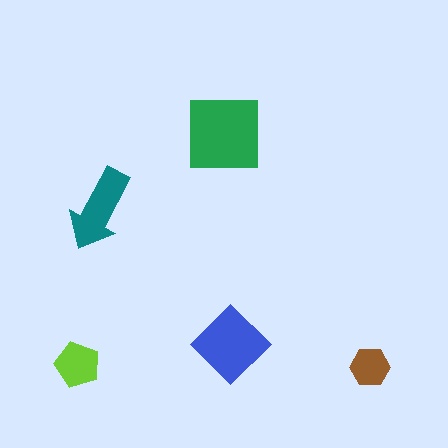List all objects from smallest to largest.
The brown hexagon, the lime pentagon, the teal arrow, the blue diamond, the green square.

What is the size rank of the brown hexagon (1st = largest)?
5th.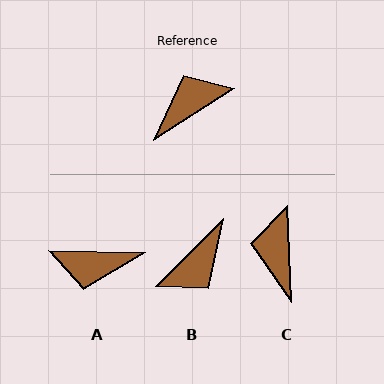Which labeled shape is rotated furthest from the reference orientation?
B, about 167 degrees away.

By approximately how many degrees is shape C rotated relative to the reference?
Approximately 60 degrees counter-clockwise.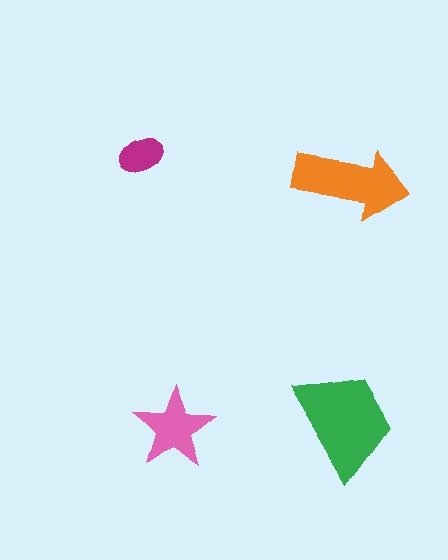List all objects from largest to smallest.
The green trapezoid, the orange arrow, the pink star, the magenta ellipse.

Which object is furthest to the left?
The magenta ellipse is leftmost.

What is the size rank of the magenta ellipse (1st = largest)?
4th.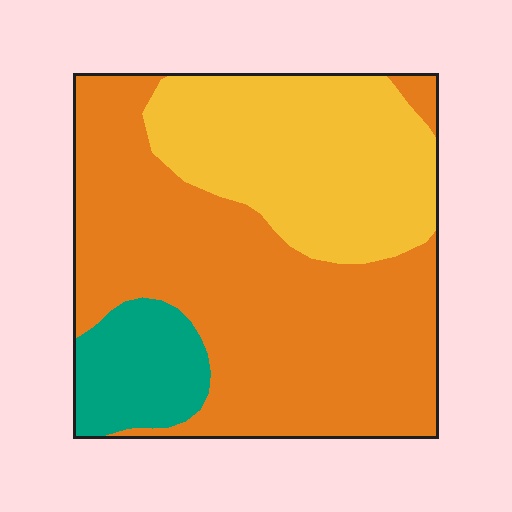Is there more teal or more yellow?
Yellow.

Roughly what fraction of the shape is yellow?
Yellow covers roughly 30% of the shape.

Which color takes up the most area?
Orange, at roughly 55%.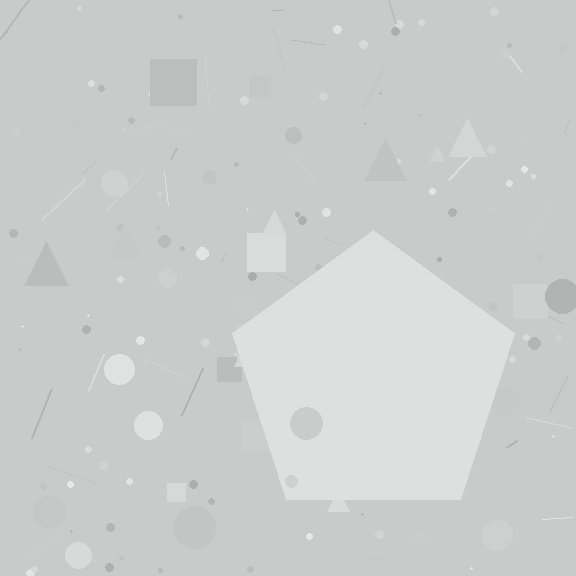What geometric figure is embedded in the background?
A pentagon is embedded in the background.